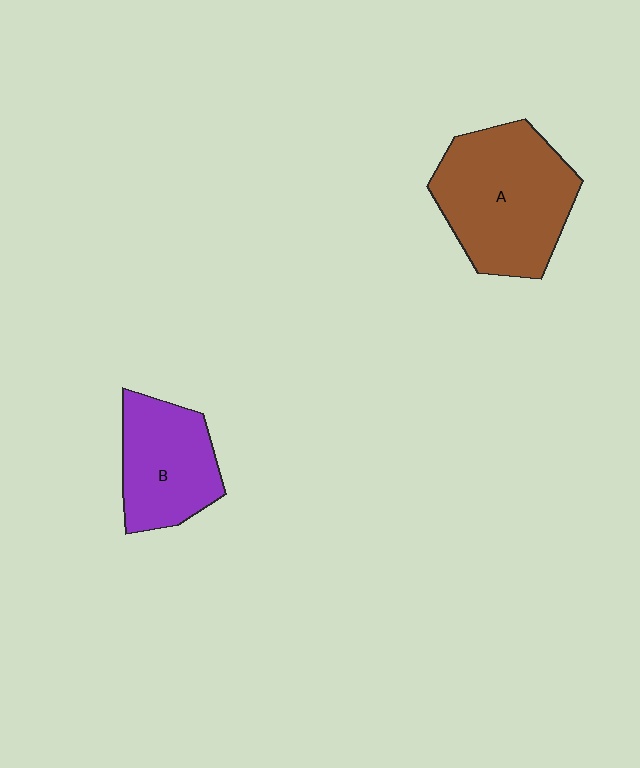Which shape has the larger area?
Shape A (brown).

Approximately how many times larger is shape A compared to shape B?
Approximately 1.5 times.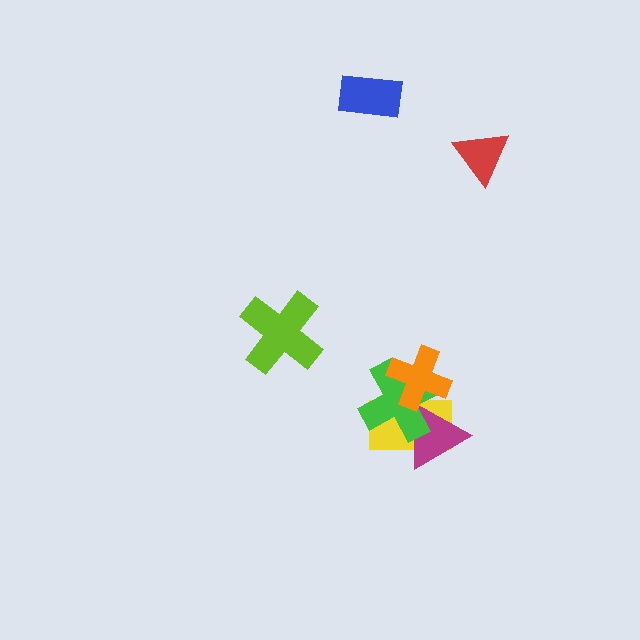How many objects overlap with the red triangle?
0 objects overlap with the red triangle.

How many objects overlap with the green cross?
3 objects overlap with the green cross.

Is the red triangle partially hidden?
No, no other shape covers it.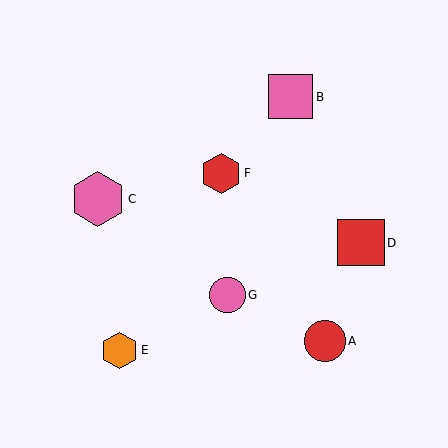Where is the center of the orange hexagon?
The center of the orange hexagon is at (120, 350).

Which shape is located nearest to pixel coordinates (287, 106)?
The pink square (labeled B) at (291, 97) is nearest to that location.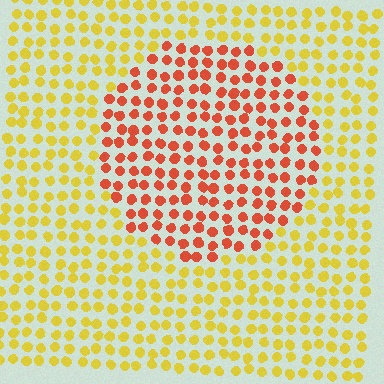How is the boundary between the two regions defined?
The boundary is defined purely by a slight shift in hue (about 46 degrees). Spacing, size, and orientation are identical on both sides.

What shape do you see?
I see a circle.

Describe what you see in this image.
The image is filled with small yellow elements in a uniform arrangement. A circle-shaped region is visible where the elements are tinted to a slightly different hue, forming a subtle color boundary.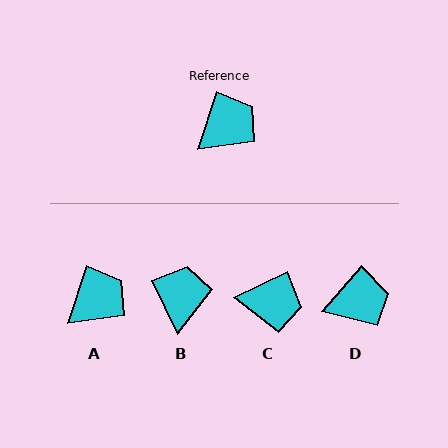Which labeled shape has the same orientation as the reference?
A.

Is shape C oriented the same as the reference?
No, it is off by about 46 degrees.